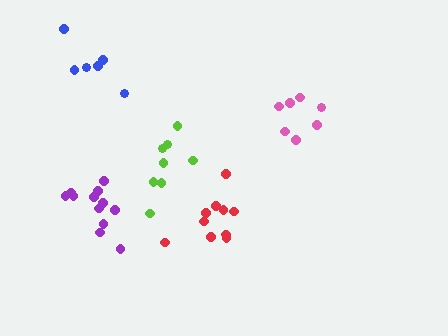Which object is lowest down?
The red cluster is bottommost.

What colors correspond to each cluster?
The clusters are colored: purple, pink, red, blue, lime.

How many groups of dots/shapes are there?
There are 5 groups.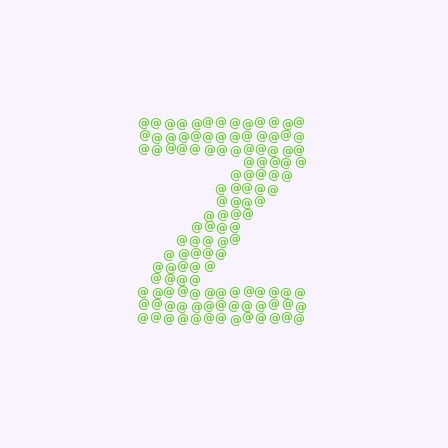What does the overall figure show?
The overall figure shows the letter Z.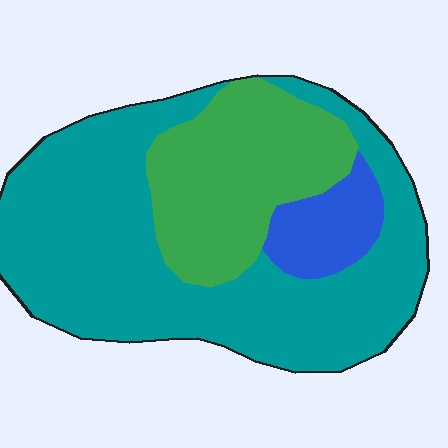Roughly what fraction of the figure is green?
Green takes up between a sixth and a third of the figure.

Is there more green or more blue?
Green.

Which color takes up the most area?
Teal, at roughly 65%.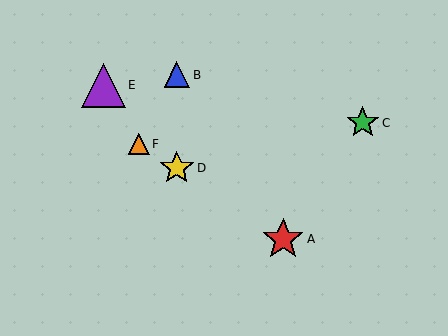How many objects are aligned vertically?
2 objects (B, D) are aligned vertically.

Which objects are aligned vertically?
Objects B, D are aligned vertically.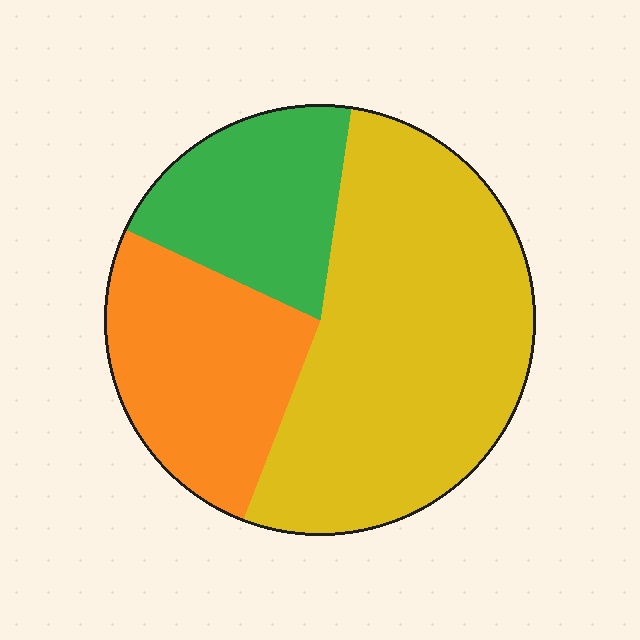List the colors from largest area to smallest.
From largest to smallest: yellow, orange, green.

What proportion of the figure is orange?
Orange takes up about one quarter (1/4) of the figure.